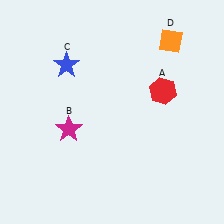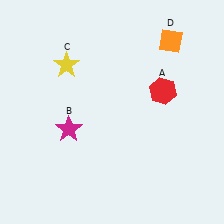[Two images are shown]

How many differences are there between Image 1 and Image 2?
There is 1 difference between the two images.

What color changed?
The star (C) changed from blue in Image 1 to yellow in Image 2.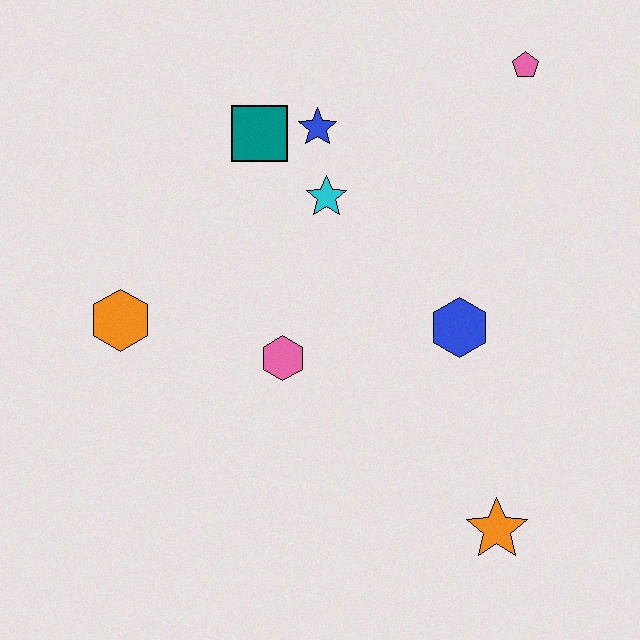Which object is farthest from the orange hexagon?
The pink pentagon is farthest from the orange hexagon.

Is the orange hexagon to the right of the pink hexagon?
No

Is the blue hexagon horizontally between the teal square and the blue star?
No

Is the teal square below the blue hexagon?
No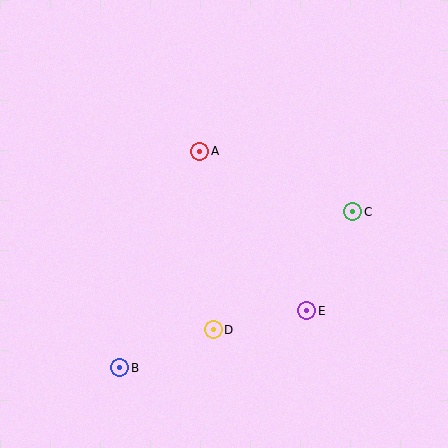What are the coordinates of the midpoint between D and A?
The midpoint between D and A is at (206, 240).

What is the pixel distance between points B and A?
The distance between B and A is 231 pixels.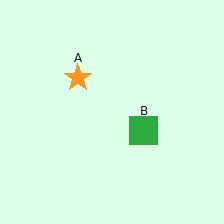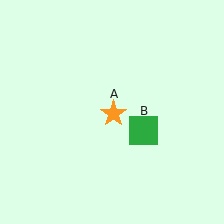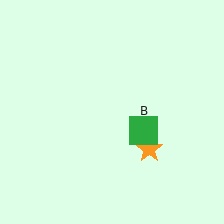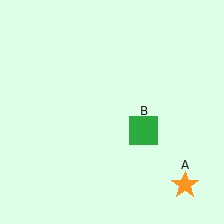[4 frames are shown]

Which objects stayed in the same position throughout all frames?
Green square (object B) remained stationary.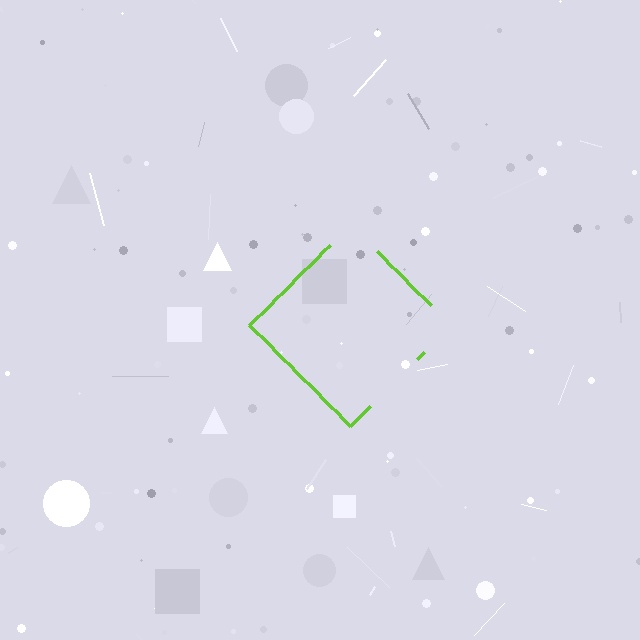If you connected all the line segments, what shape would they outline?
They would outline a diamond.